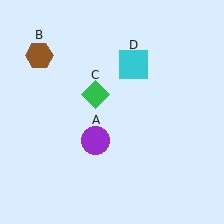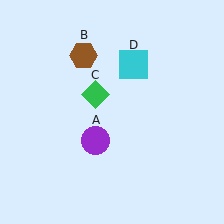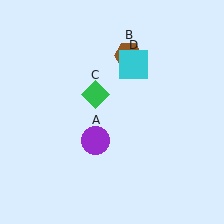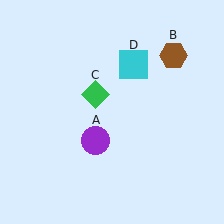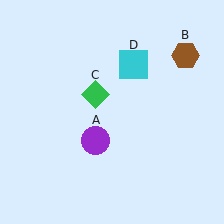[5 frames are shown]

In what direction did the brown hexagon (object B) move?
The brown hexagon (object B) moved right.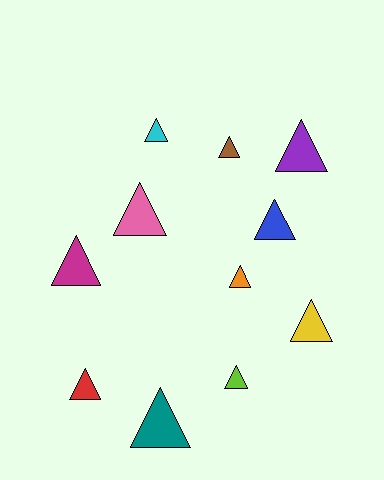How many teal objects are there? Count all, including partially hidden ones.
There is 1 teal object.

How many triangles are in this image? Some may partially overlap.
There are 11 triangles.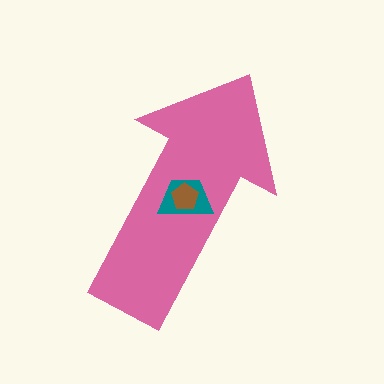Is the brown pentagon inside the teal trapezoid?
Yes.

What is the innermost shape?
The brown pentagon.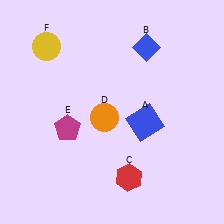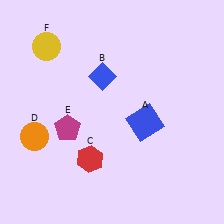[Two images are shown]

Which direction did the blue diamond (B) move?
The blue diamond (B) moved left.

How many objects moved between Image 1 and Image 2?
3 objects moved between the two images.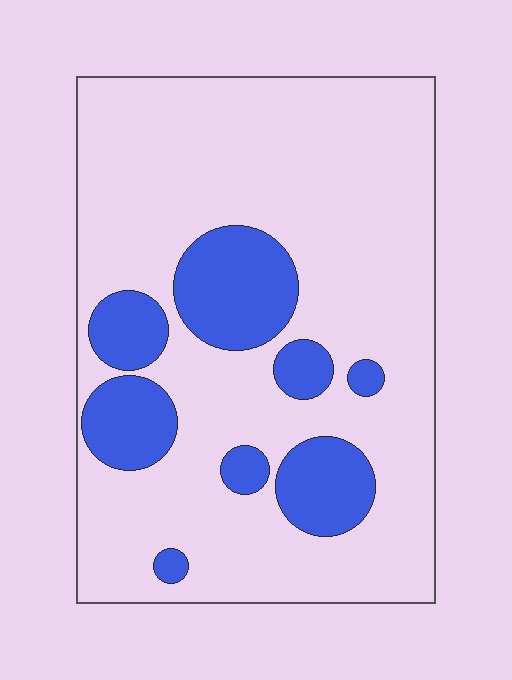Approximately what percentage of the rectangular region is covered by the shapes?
Approximately 20%.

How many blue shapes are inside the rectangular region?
8.